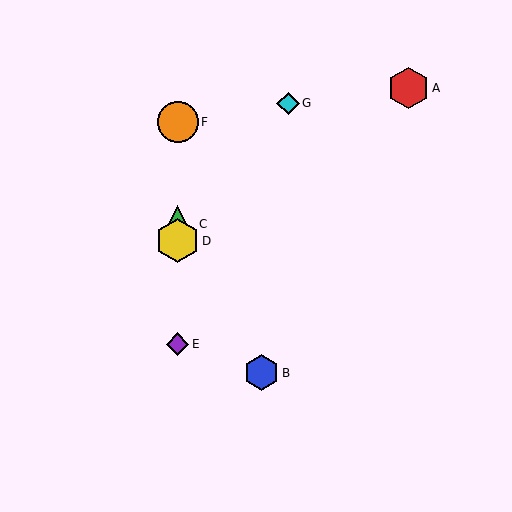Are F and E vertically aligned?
Yes, both are at x≈178.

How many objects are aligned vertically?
4 objects (C, D, E, F) are aligned vertically.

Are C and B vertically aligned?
No, C is at x≈178 and B is at x≈262.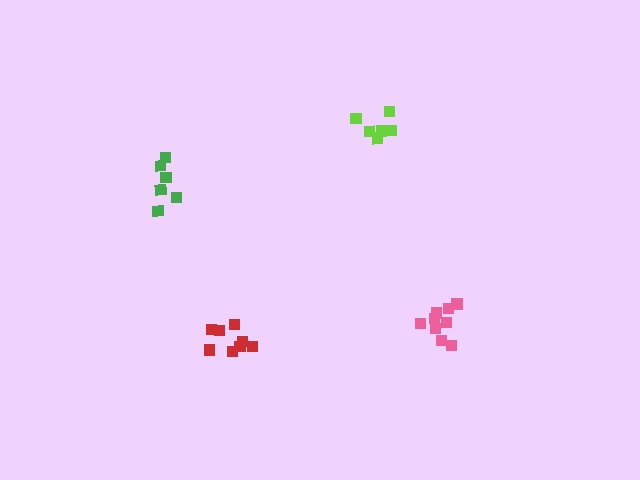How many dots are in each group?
Group 1: 9 dots, Group 2: 6 dots, Group 3: 6 dots, Group 4: 8 dots (29 total).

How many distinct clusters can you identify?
There are 4 distinct clusters.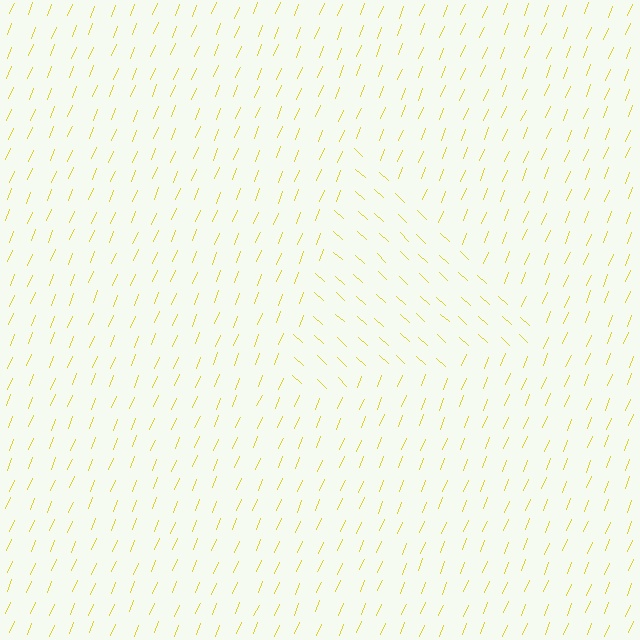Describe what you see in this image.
The image is filled with small yellow line segments. A triangle region in the image has lines oriented differently from the surrounding lines, creating a visible texture boundary.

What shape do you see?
I see a triangle.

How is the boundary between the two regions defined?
The boundary is defined purely by a change in line orientation (approximately 71 degrees difference). All lines are the same color and thickness.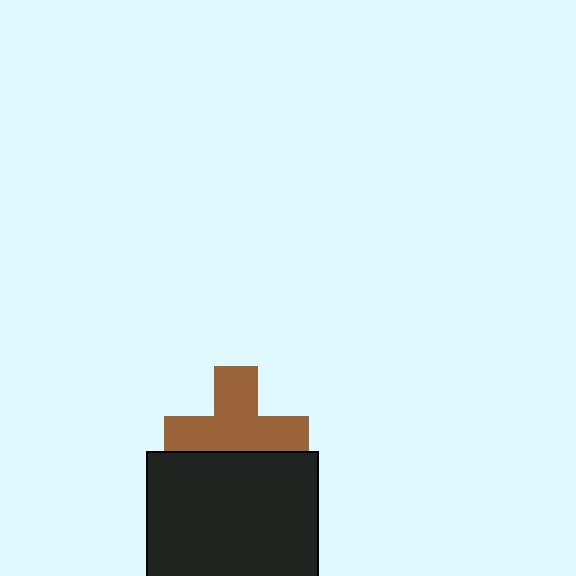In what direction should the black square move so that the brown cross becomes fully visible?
The black square should move down. That is the shortest direction to clear the overlap and leave the brown cross fully visible.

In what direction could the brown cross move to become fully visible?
The brown cross could move up. That would shift it out from behind the black square entirely.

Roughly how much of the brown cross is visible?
Most of it is visible (roughly 69%).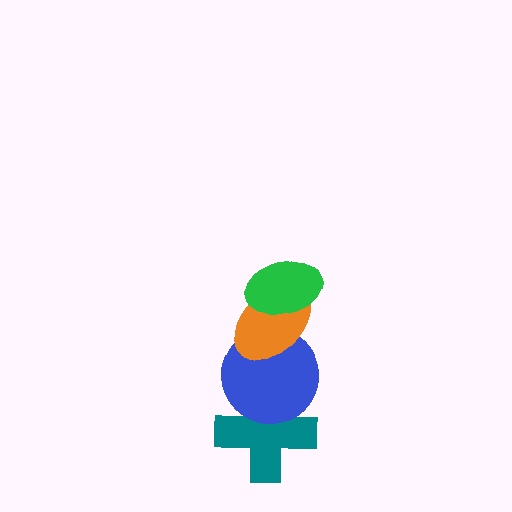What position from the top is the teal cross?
The teal cross is 4th from the top.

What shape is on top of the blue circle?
The orange ellipse is on top of the blue circle.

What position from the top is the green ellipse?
The green ellipse is 1st from the top.